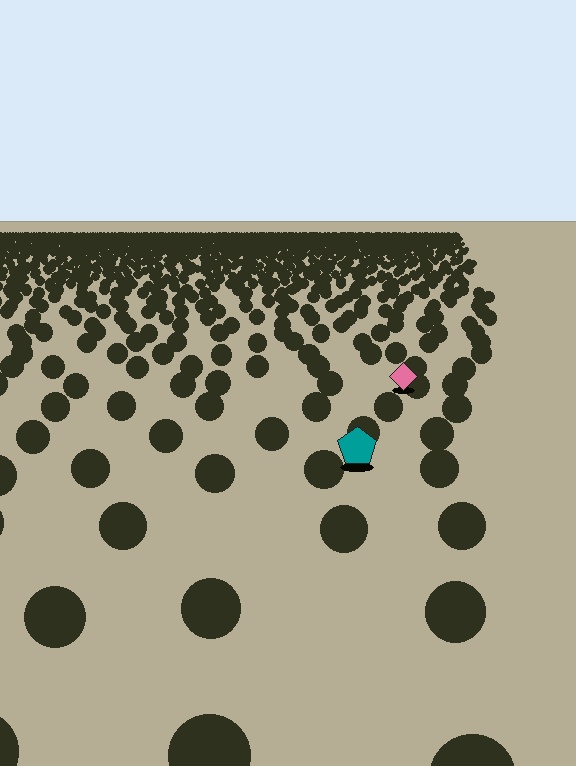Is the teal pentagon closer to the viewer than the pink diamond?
Yes. The teal pentagon is closer — you can tell from the texture gradient: the ground texture is coarser near it.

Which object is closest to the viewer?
The teal pentagon is closest. The texture marks near it are larger and more spread out.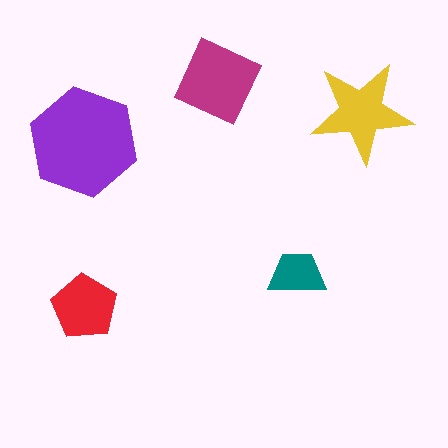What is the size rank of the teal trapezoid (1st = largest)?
5th.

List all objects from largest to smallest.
The purple hexagon, the magenta diamond, the yellow star, the red pentagon, the teal trapezoid.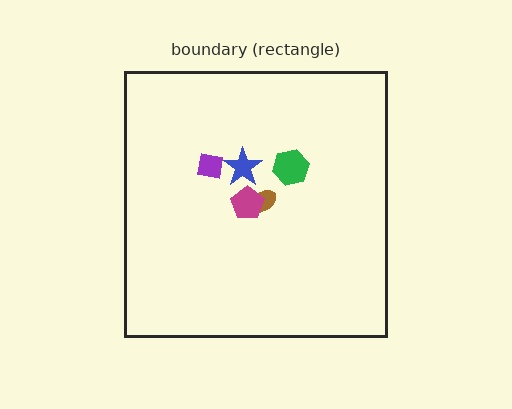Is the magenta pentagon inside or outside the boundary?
Inside.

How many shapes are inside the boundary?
5 inside, 0 outside.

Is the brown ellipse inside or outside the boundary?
Inside.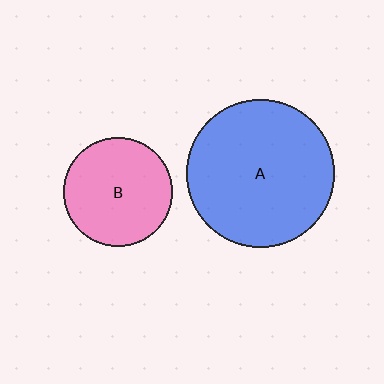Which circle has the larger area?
Circle A (blue).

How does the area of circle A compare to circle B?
Approximately 1.8 times.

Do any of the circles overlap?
No, none of the circles overlap.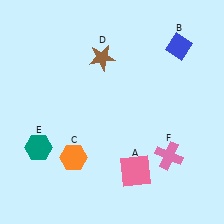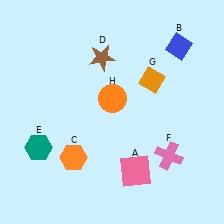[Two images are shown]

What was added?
An orange diamond (G), an orange circle (H) were added in Image 2.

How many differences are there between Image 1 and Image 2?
There are 2 differences between the two images.